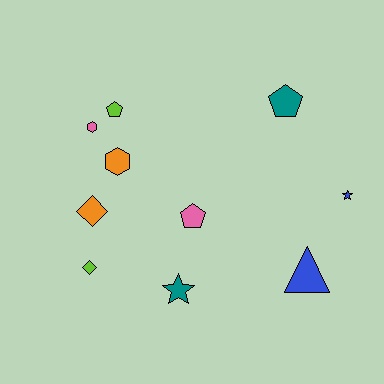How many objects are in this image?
There are 10 objects.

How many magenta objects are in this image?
There are no magenta objects.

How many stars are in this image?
There are 2 stars.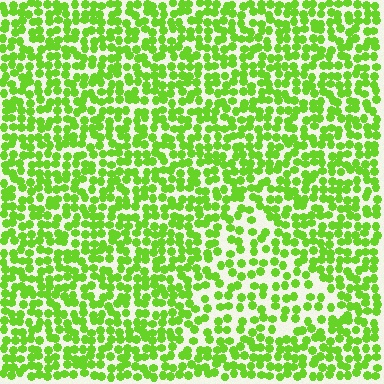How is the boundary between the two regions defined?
The boundary is defined by a change in element density (approximately 1.6x ratio). All elements are the same color, size, and shape.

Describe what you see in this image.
The image contains small lime elements arranged at two different densities. A triangle-shaped region is visible where the elements are less densely packed than the surrounding area.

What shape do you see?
I see a triangle.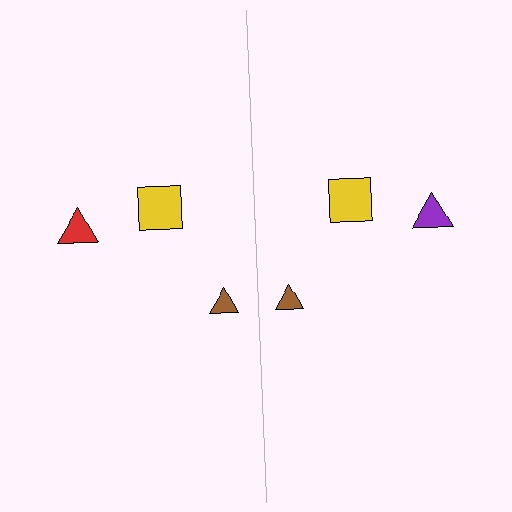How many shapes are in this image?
There are 6 shapes in this image.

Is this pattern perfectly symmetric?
No, the pattern is not perfectly symmetric. The purple triangle on the right side breaks the symmetry — its mirror counterpart is red.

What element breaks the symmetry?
The purple triangle on the right side breaks the symmetry — its mirror counterpart is red.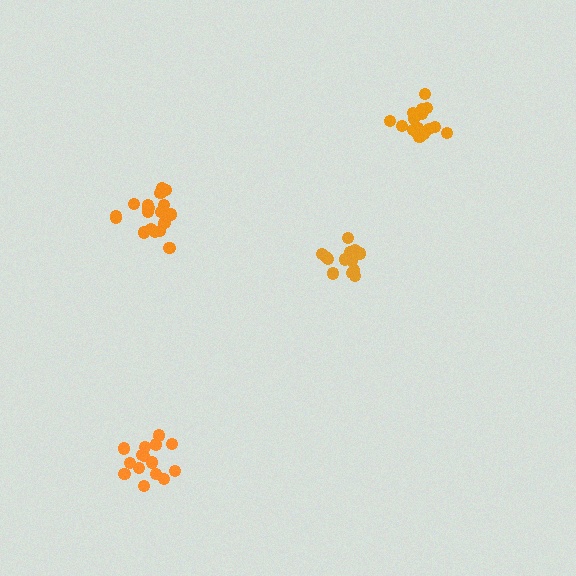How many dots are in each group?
Group 1: 15 dots, Group 2: 18 dots, Group 3: 15 dots, Group 4: 16 dots (64 total).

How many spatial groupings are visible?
There are 4 spatial groupings.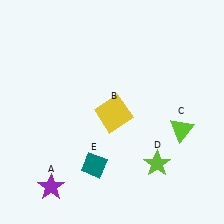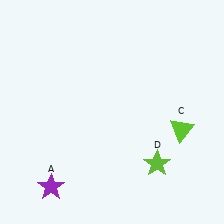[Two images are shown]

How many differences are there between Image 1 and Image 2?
There are 2 differences between the two images.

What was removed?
The teal diamond (E), the yellow square (B) were removed in Image 2.